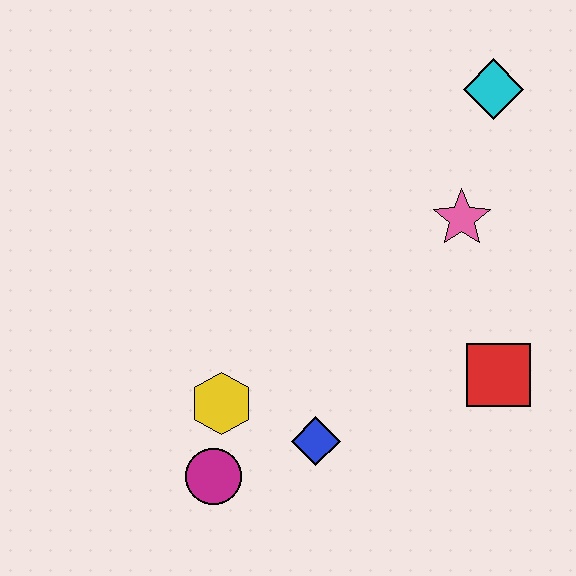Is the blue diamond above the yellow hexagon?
No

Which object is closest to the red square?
The pink star is closest to the red square.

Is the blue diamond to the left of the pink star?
Yes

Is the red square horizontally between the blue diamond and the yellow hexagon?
No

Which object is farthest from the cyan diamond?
The magenta circle is farthest from the cyan diamond.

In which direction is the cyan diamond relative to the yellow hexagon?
The cyan diamond is above the yellow hexagon.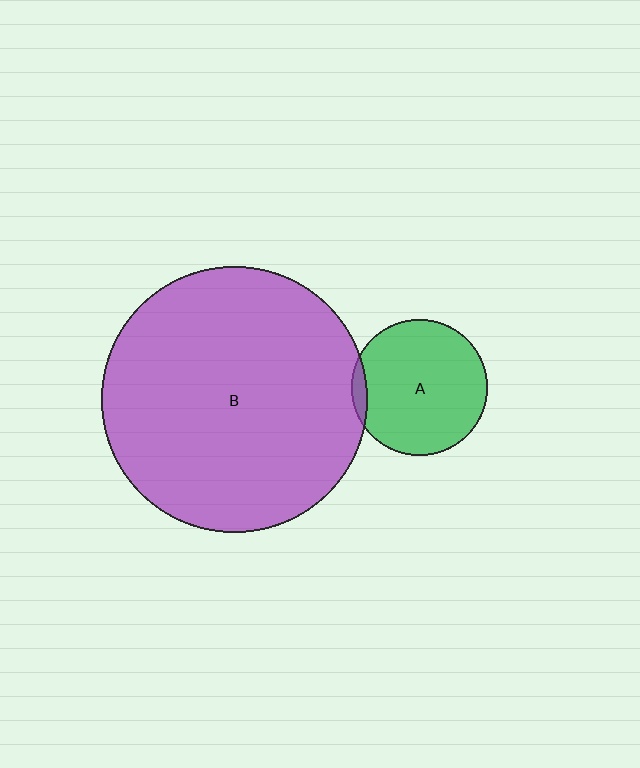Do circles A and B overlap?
Yes.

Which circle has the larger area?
Circle B (purple).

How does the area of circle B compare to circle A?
Approximately 3.8 times.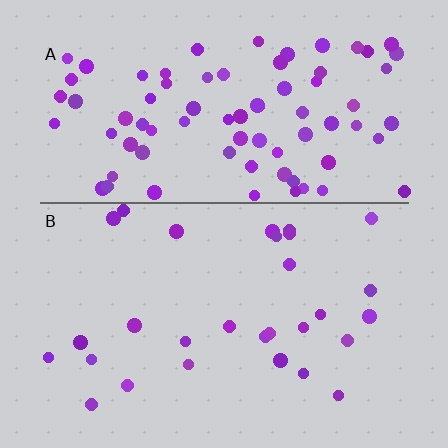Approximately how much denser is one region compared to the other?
Approximately 2.8× — region A over region B.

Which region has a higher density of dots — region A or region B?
A (the top).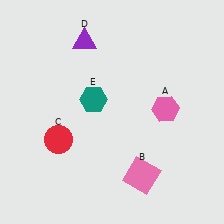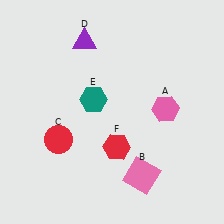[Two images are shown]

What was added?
A red hexagon (F) was added in Image 2.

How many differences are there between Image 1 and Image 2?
There is 1 difference between the two images.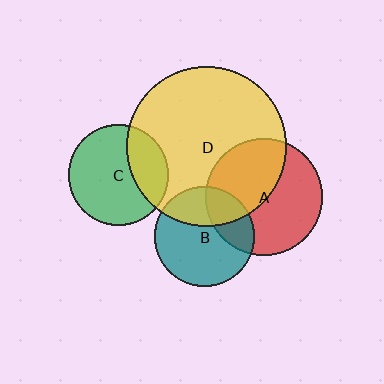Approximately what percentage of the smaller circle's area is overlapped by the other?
Approximately 30%.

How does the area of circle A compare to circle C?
Approximately 1.4 times.